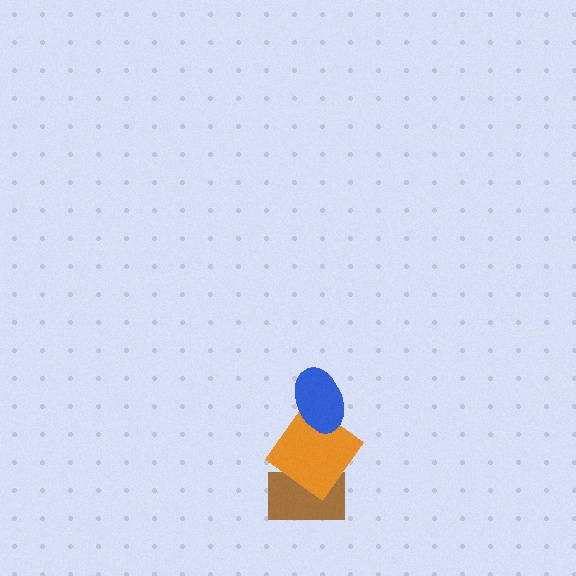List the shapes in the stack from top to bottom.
From top to bottom: the blue ellipse, the orange diamond, the brown rectangle.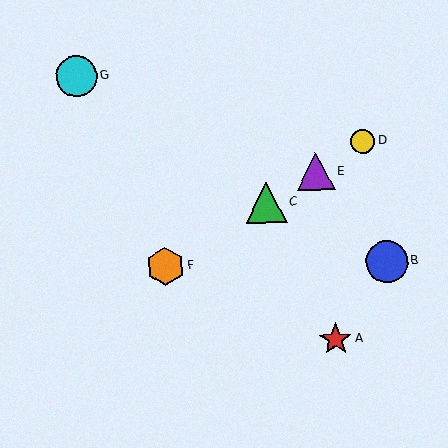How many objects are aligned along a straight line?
4 objects (C, D, E, F) are aligned along a straight line.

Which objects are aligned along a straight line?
Objects C, D, E, F are aligned along a straight line.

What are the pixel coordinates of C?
Object C is at (266, 203).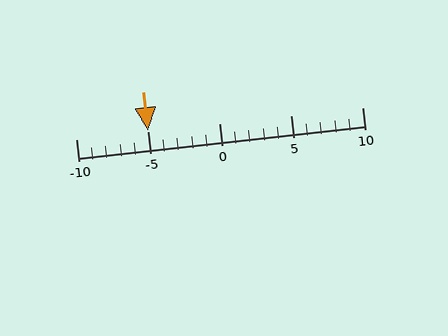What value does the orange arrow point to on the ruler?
The orange arrow points to approximately -5.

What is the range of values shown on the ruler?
The ruler shows values from -10 to 10.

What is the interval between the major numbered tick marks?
The major tick marks are spaced 5 units apart.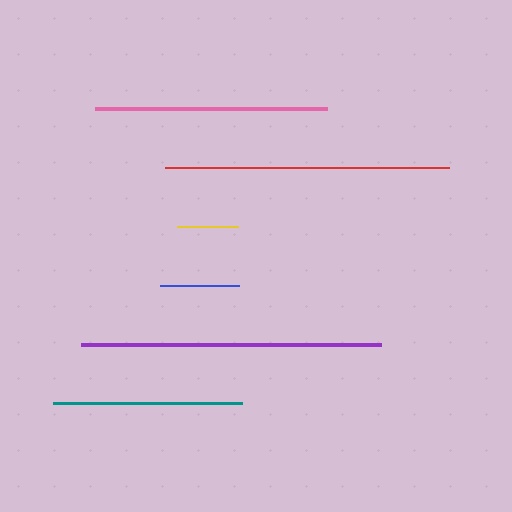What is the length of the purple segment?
The purple segment is approximately 301 pixels long.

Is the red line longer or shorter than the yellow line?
The red line is longer than the yellow line.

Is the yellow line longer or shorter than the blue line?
The blue line is longer than the yellow line.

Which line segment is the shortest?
The yellow line is the shortest at approximately 61 pixels.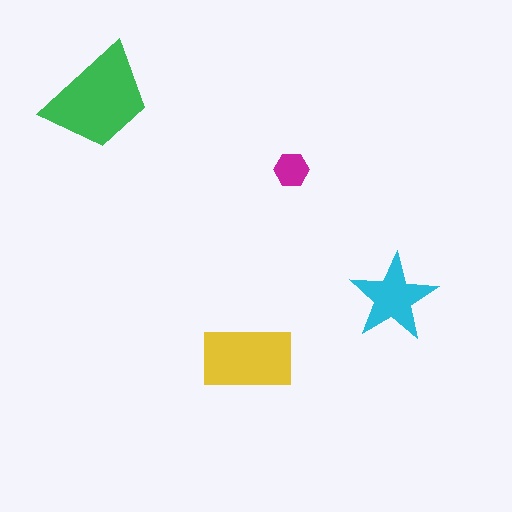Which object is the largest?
The green trapezoid.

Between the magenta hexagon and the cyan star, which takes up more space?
The cyan star.